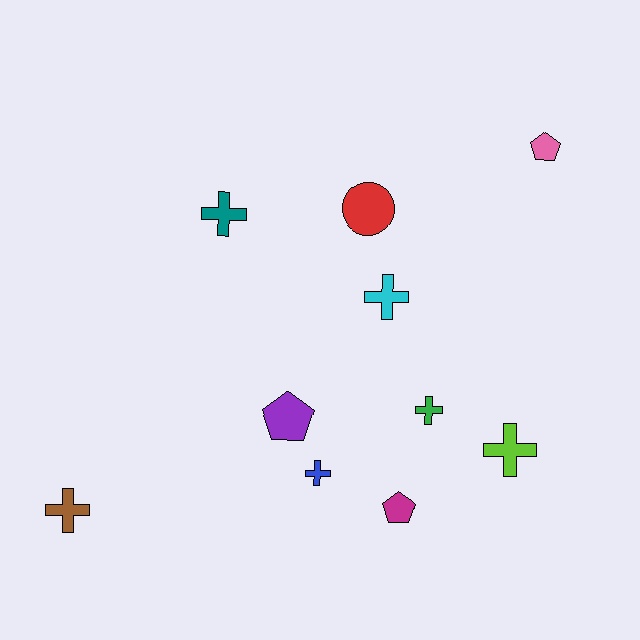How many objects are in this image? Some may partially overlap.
There are 10 objects.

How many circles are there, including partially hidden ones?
There is 1 circle.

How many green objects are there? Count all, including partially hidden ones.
There is 1 green object.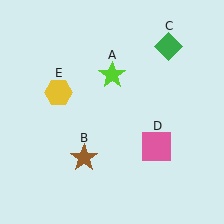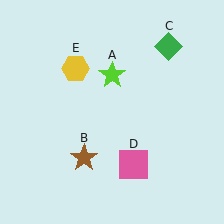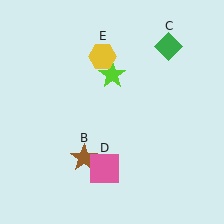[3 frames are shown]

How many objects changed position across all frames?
2 objects changed position: pink square (object D), yellow hexagon (object E).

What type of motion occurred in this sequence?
The pink square (object D), yellow hexagon (object E) rotated clockwise around the center of the scene.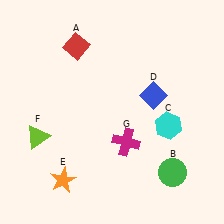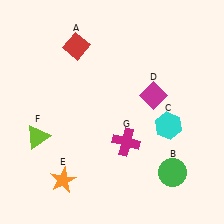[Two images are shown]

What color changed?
The diamond (D) changed from blue in Image 1 to magenta in Image 2.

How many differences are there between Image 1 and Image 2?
There is 1 difference between the two images.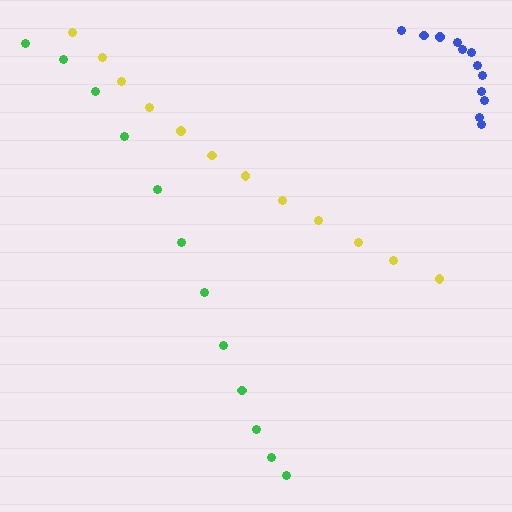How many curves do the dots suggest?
There are 3 distinct paths.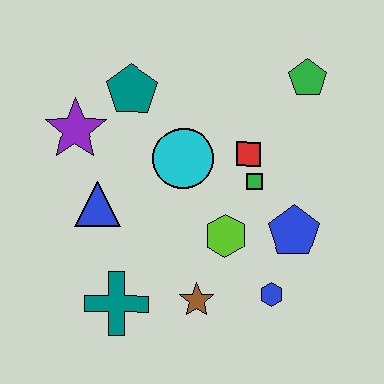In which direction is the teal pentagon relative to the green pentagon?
The teal pentagon is to the left of the green pentagon.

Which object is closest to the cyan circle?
The red square is closest to the cyan circle.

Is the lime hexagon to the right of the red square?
No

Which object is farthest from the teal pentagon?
The blue hexagon is farthest from the teal pentagon.